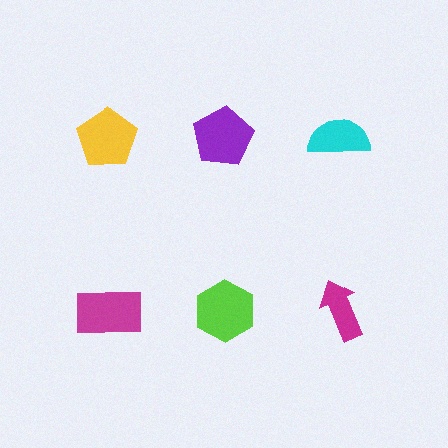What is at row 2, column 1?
A magenta rectangle.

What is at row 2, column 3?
A magenta arrow.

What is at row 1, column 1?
A yellow pentagon.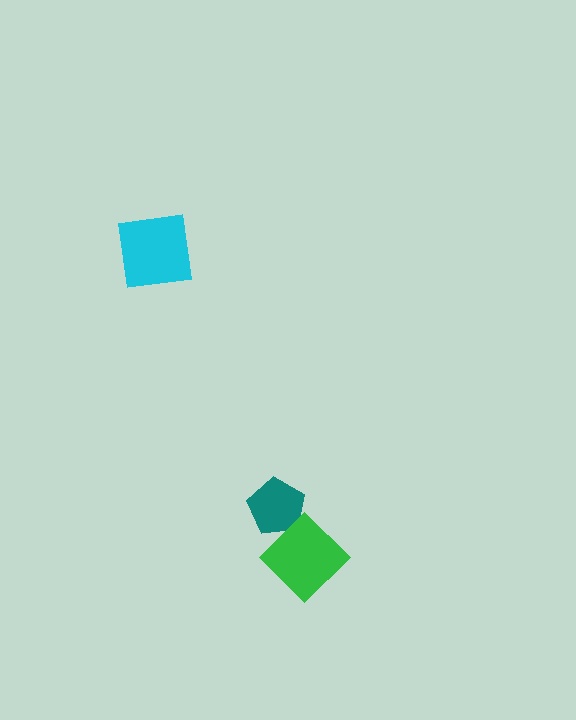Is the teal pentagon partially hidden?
Yes, it is partially covered by another shape.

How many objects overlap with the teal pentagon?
1 object overlaps with the teal pentagon.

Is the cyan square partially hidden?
No, no other shape covers it.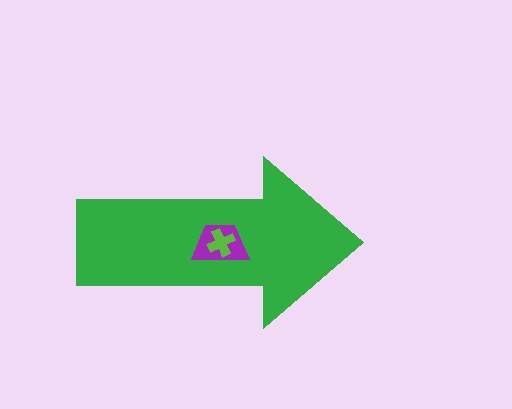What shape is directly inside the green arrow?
The purple trapezoid.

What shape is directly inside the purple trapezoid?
The lime cross.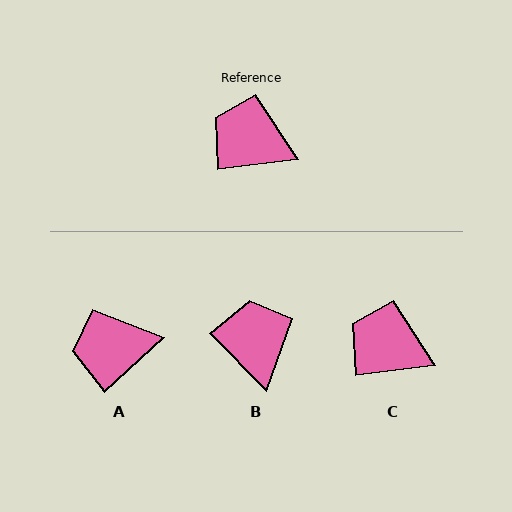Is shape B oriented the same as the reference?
No, it is off by about 53 degrees.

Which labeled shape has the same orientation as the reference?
C.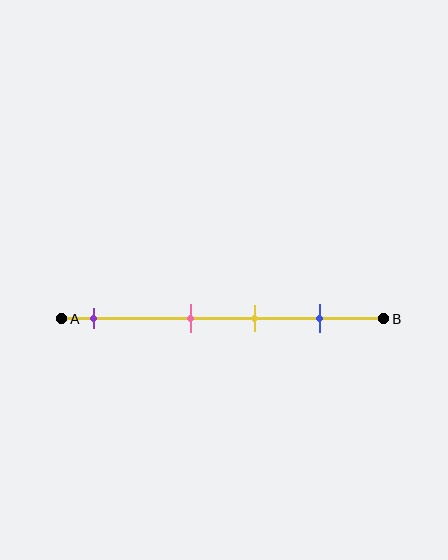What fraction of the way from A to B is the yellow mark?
The yellow mark is approximately 60% (0.6) of the way from A to B.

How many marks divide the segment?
There are 4 marks dividing the segment.